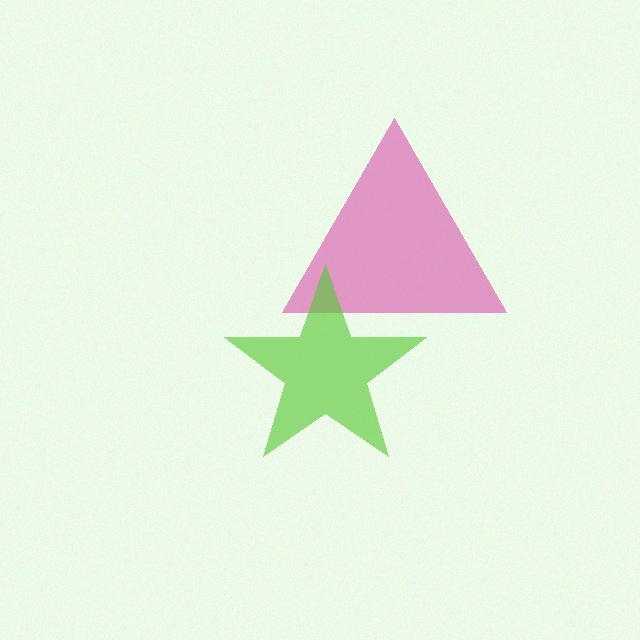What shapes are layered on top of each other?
The layered shapes are: a magenta triangle, a lime star.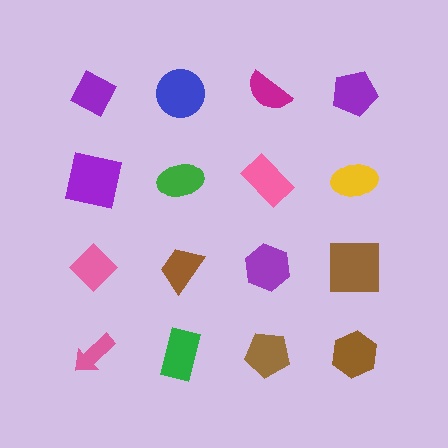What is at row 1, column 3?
A magenta semicircle.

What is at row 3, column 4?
A brown square.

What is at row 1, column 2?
A blue circle.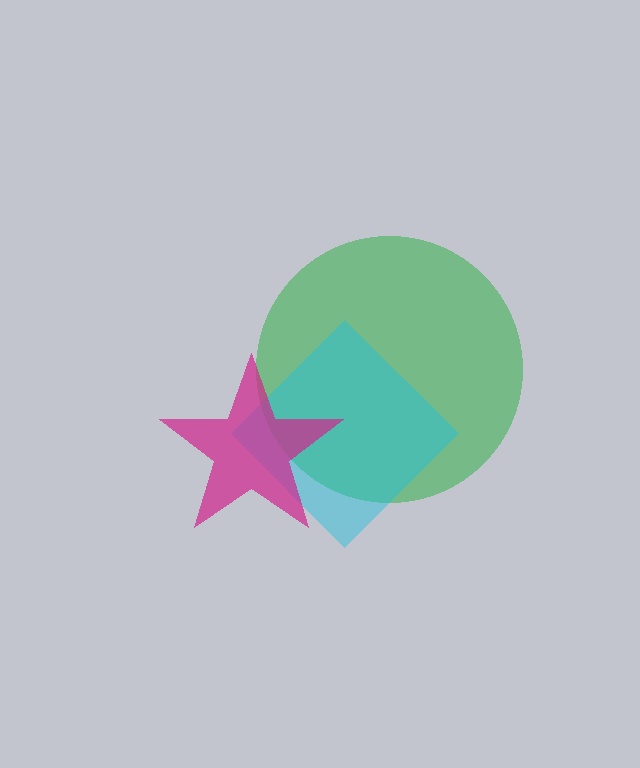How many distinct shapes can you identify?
There are 3 distinct shapes: a green circle, a cyan diamond, a magenta star.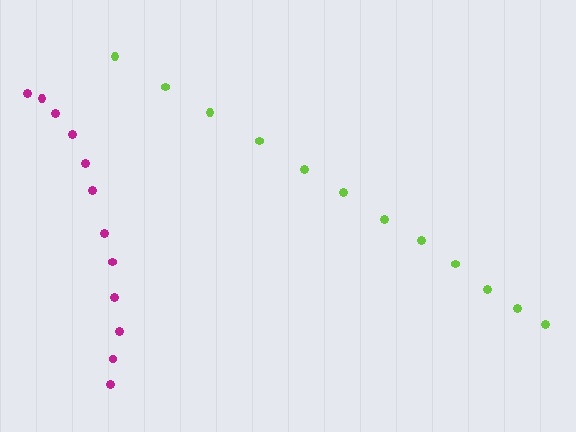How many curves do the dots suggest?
There are 2 distinct paths.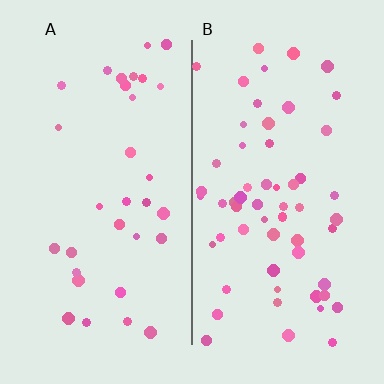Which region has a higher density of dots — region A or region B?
B (the right).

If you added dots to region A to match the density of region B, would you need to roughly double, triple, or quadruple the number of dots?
Approximately double.